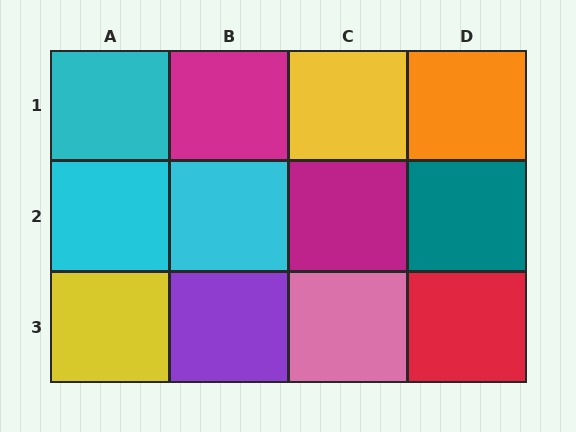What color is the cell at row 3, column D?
Red.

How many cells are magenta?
2 cells are magenta.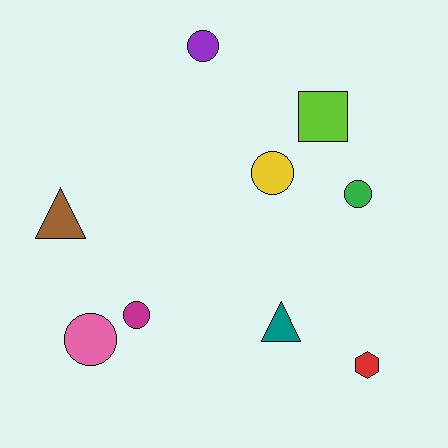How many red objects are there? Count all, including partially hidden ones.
There is 1 red object.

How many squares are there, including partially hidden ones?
There is 1 square.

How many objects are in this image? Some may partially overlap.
There are 9 objects.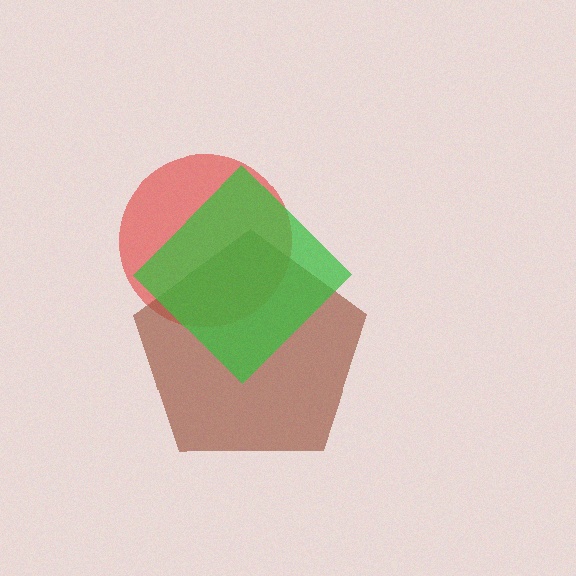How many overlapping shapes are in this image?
There are 3 overlapping shapes in the image.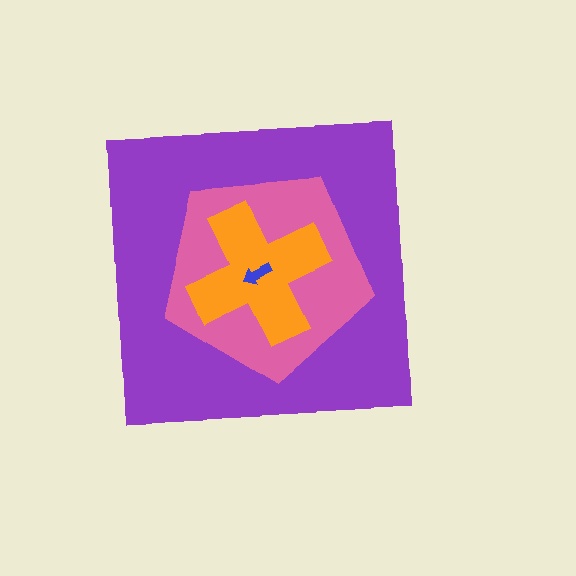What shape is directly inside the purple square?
The pink pentagon.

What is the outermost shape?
The purple square.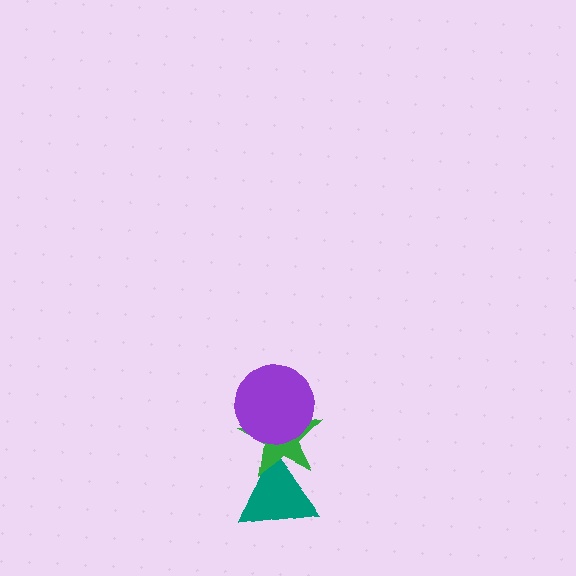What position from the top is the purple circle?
The purple circle is 1st from the top.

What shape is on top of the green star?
The purple circle is on top of the green star.